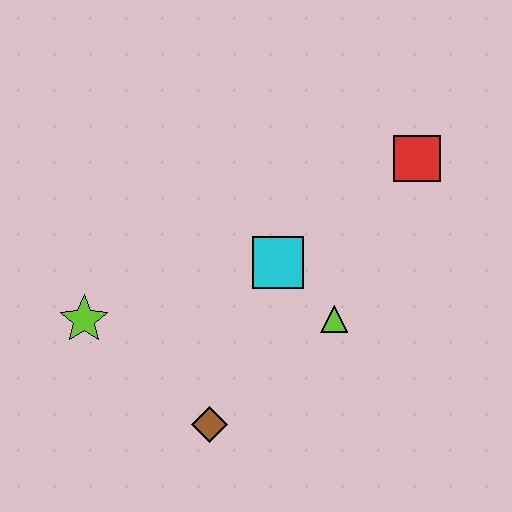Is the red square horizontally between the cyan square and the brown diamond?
No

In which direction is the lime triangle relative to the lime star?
The lime triangle is to the right of the lime star.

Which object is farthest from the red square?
The lime star is farthest from the red square.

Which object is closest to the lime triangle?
The cyan square is closest to the lime triangle.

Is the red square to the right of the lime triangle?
Yes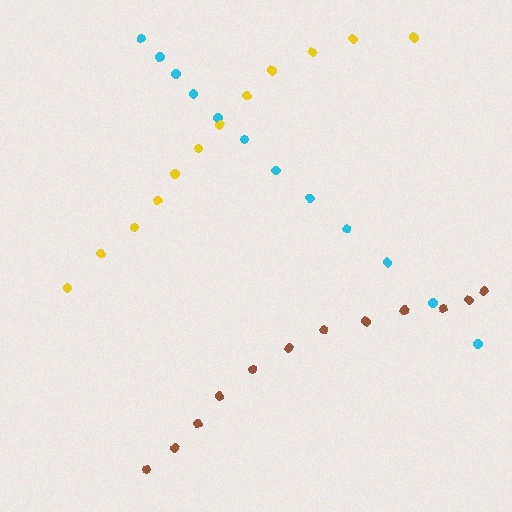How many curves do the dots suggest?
There are 3 distinct paths.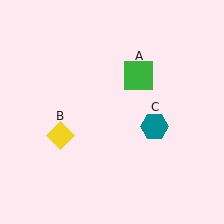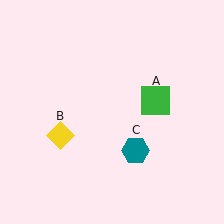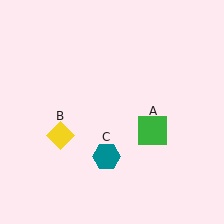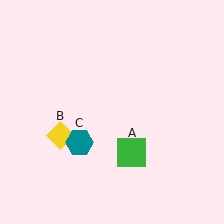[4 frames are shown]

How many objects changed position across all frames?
2 objects changed position: green square (object A), teal hexagon (object C).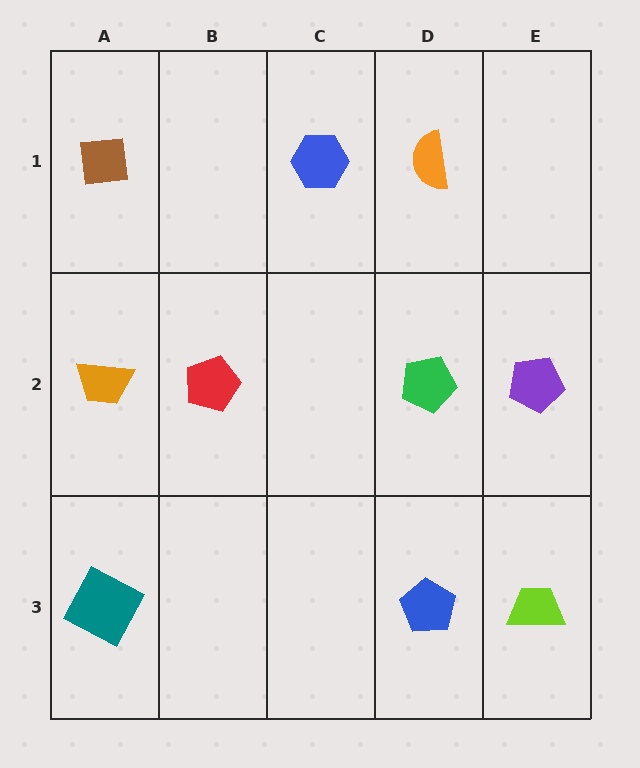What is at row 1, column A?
A brown square.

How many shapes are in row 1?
3 shapes.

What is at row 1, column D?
An orange semicircle.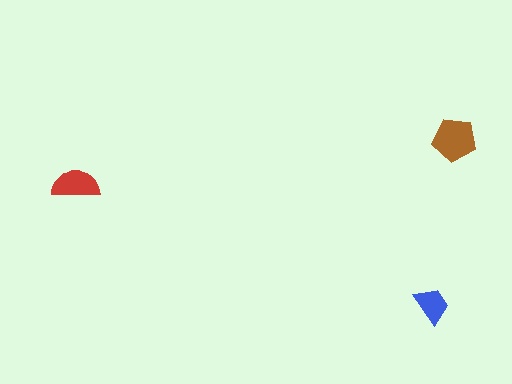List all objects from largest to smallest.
The brown pentagon, the red semicircle, the blue trapezoid.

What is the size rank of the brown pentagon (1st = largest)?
1st.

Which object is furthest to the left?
The red semicircle is leftmost.